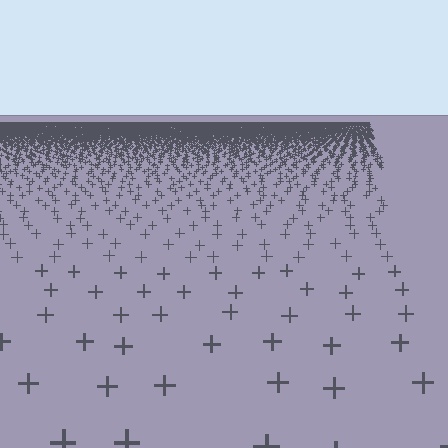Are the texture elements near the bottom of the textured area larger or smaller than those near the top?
Larger. Near the bottom, elements are closer to the viewer and appear at a bigger on-screen size.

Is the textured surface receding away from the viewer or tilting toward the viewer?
The surface is receding away from the viewer. Texture elements get smaller and denser toward the top.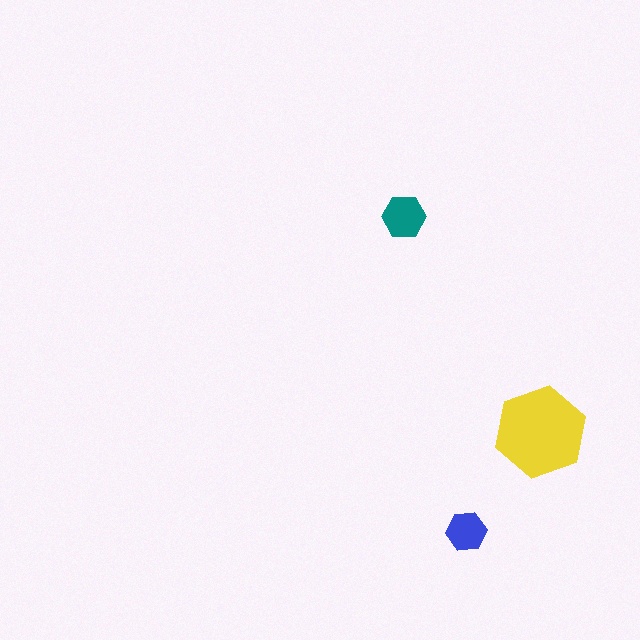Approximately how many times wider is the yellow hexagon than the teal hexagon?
About 2 times wider.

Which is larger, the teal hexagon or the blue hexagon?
The teal one.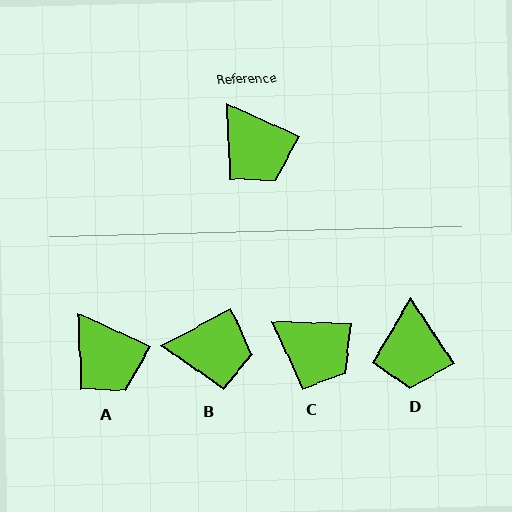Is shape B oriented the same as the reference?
No, it is off by about 53 degrees.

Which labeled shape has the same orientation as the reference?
A.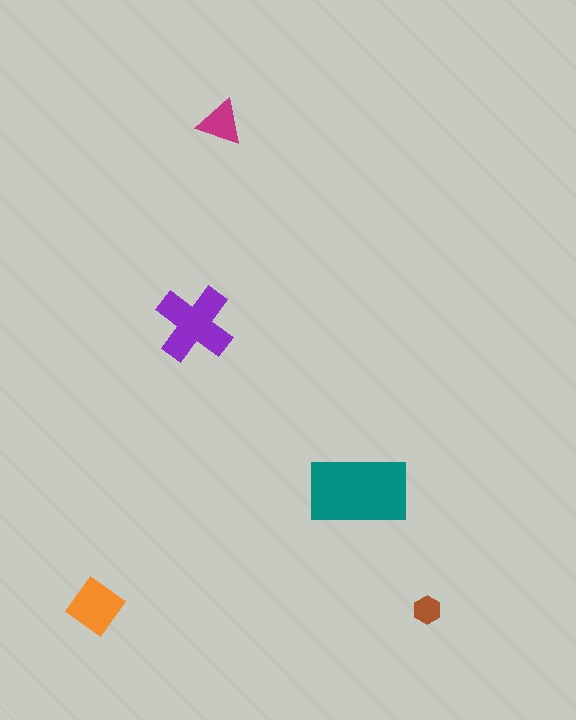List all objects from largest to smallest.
The teal rectangle, the purple cross, the orange diamond, the magenta triangle, the brown hexagon.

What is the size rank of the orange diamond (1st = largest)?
3rd.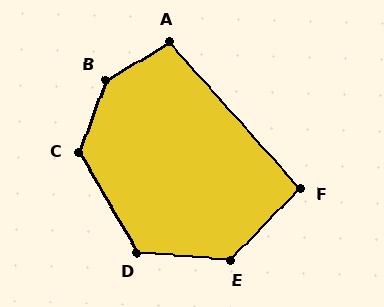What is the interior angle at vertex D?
Approximately 125 degrees (obtuse).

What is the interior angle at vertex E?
Approximately 129 degrees (obtuse).